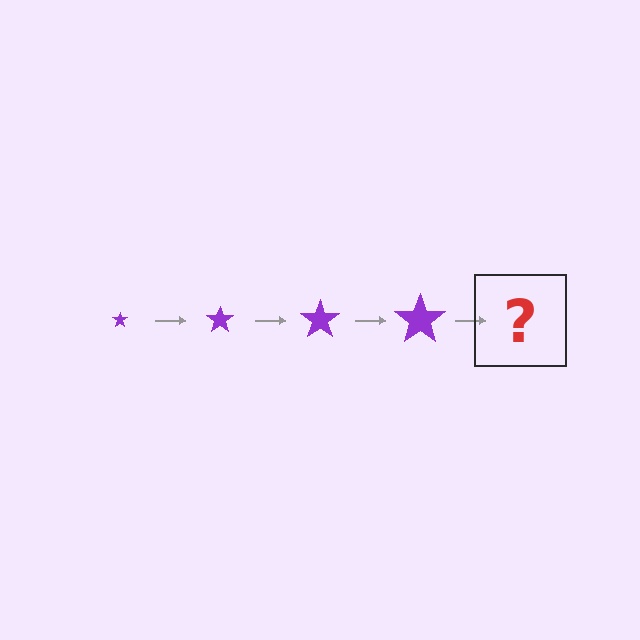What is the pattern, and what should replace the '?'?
The pattern is that the star gets progressively larger each step. The '?' should be a purple star, larger than the previous one.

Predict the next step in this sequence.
The next step is a purple star, larger than the previous one.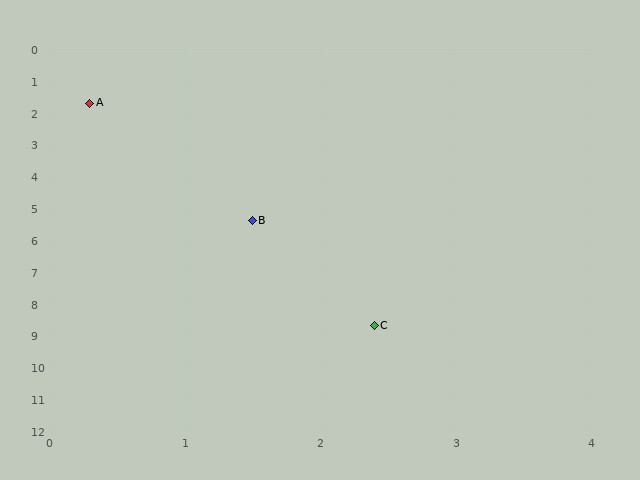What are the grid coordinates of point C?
Point C is at approximately (2.4, 8.7).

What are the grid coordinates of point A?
Point A is at approximately (0.3, 1.7).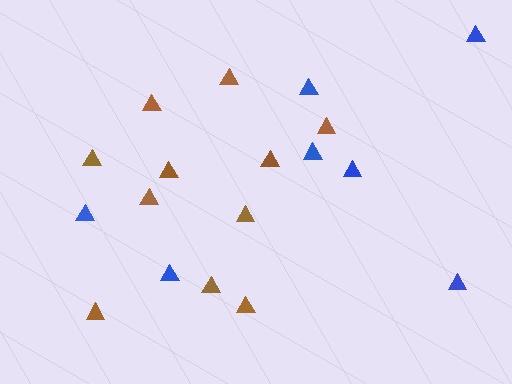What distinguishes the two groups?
There are 2 groups: one group of brown triangles (11) and one group of blue triangles (7).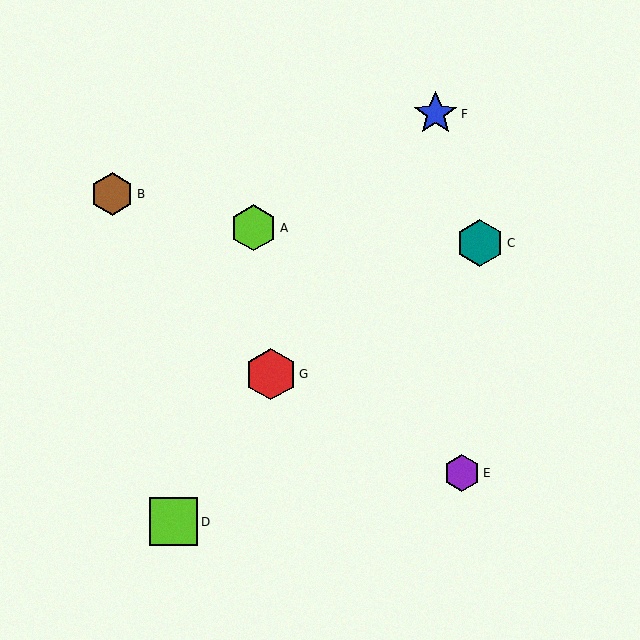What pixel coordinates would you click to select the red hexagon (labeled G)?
Click at (271, 374) to select the red hexagon G.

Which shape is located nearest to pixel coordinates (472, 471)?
The purple hexagon (labeled E) at (462, 473) is nearest to that location.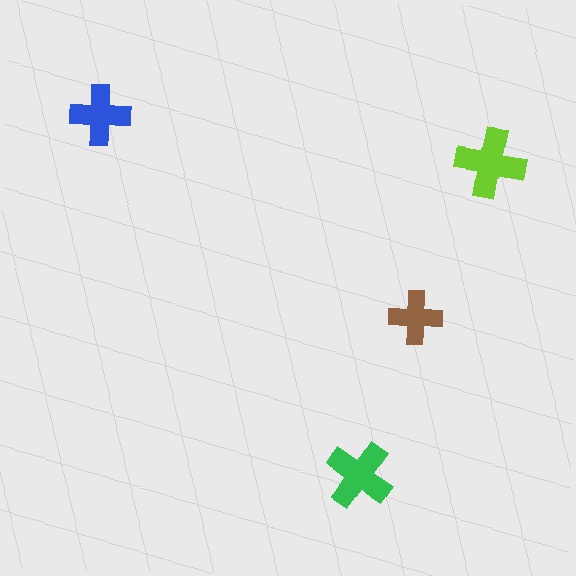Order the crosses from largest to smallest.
the lime one, the green one, the blue one, the brown one.